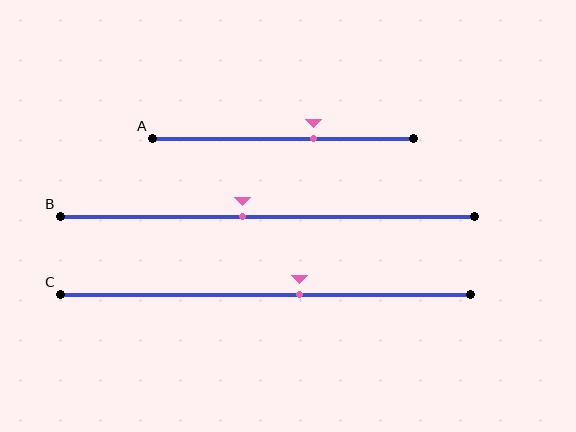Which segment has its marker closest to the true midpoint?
Segment B has its marker closest to the true midpoint.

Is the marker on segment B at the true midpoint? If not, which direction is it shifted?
No, the marker on segment B is shifted to the left by about 6% of the segment length.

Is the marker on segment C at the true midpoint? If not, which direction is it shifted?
No, the marker on segment C is shifted to the right by about 8% of the segment length.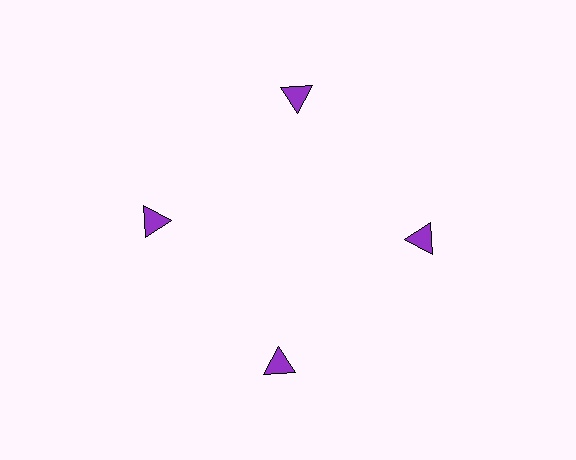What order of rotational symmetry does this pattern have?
This pattern has 4-fold rotational symmetry.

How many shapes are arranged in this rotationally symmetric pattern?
There are 4 shapes, arranged in 4 groups of 1.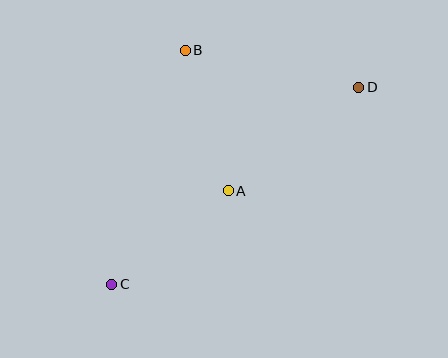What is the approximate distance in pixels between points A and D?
The distance between A and D is approximately 166 pixels.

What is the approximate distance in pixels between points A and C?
The distance between A and C is approximately 150 pixels.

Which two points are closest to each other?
Points A and B are closest to each other.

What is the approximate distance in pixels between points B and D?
The distance between B and D is approximately 177 pixels.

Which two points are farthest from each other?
Points C and D are farthest from each other.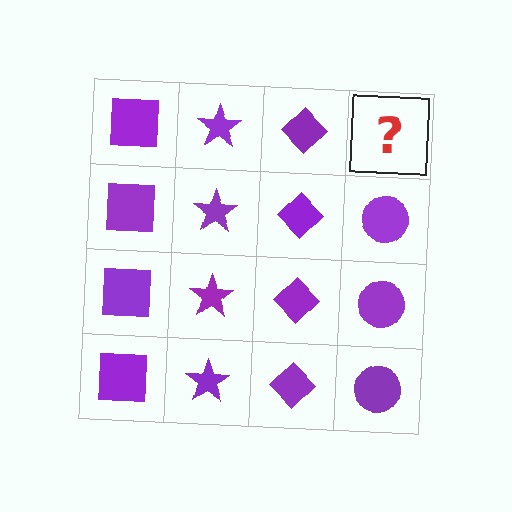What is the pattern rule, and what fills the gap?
The rule is that each column has a consistent shape. The gap should be filled with a purple circle.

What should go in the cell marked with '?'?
The missing cell should contain a purple circle.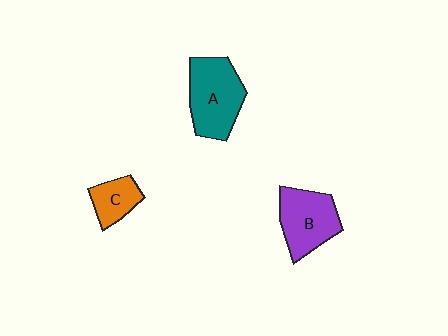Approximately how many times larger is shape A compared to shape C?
Approximately 2.1 times.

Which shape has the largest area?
Shape A (teal).